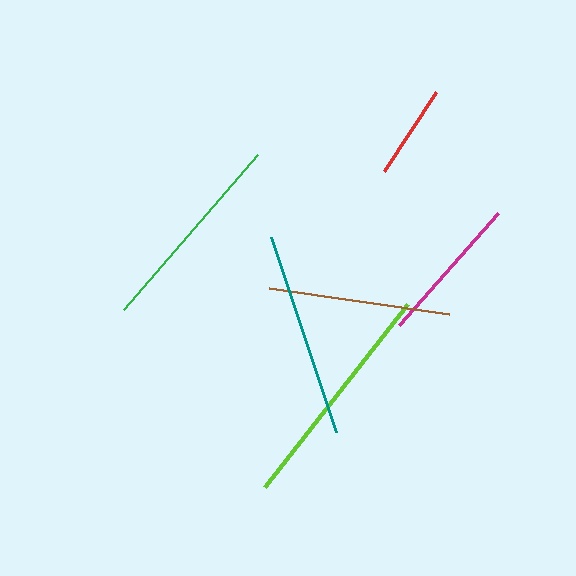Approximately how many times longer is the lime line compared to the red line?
The lime line is approximately 2.5 times the length of the red line.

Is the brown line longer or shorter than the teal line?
The teal line is longer than the brown line.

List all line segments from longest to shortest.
From longest to shortest: lime, teal, green, brown, magenta, red.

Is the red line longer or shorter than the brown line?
The brown line is longer than the red line.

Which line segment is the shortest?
The red line is the shortest at approximately 94 pixels.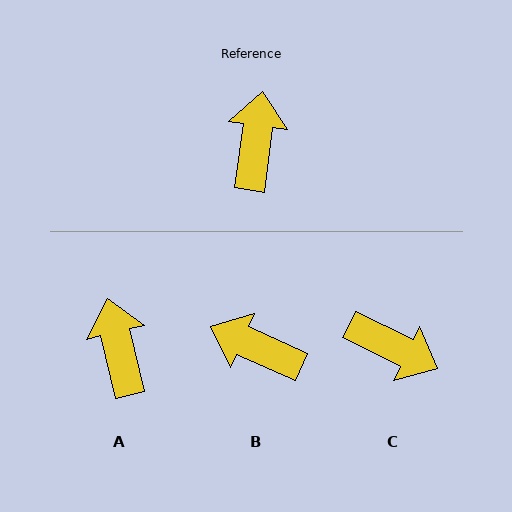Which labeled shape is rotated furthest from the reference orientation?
C, about 109 degrees away.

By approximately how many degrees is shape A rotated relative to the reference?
Approximately 21 degrees counter-clockwise.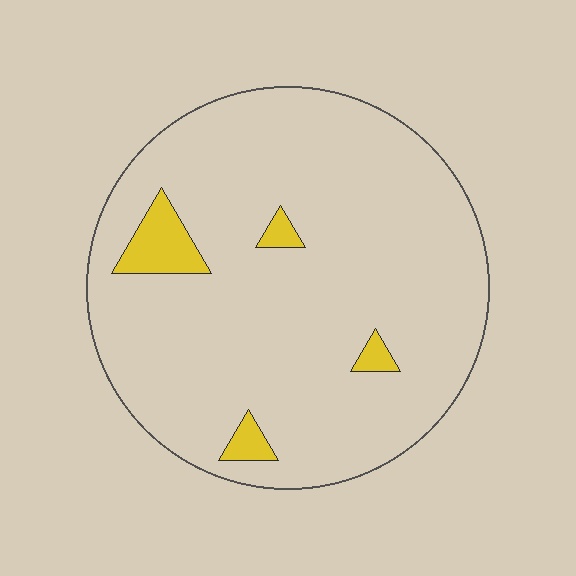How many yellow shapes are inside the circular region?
4.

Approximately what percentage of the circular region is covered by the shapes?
Approximately 5%.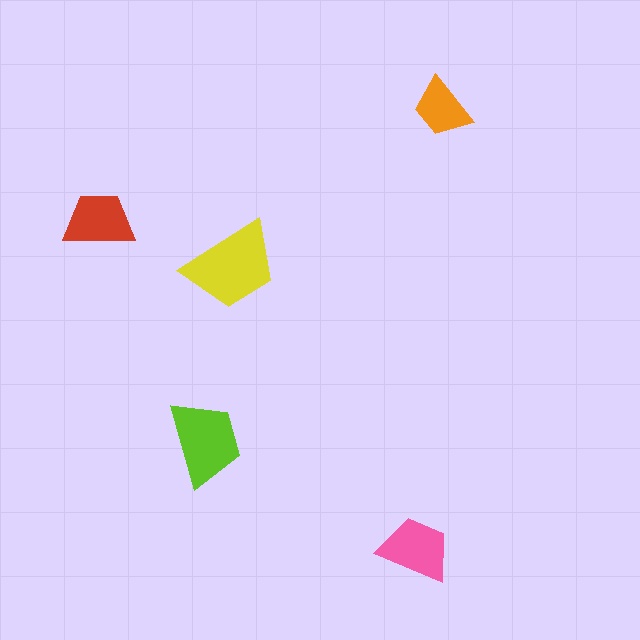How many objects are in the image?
There are 5 objects in the image.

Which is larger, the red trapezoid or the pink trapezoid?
The pink one.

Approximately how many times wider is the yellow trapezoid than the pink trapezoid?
About 1.5 times wider.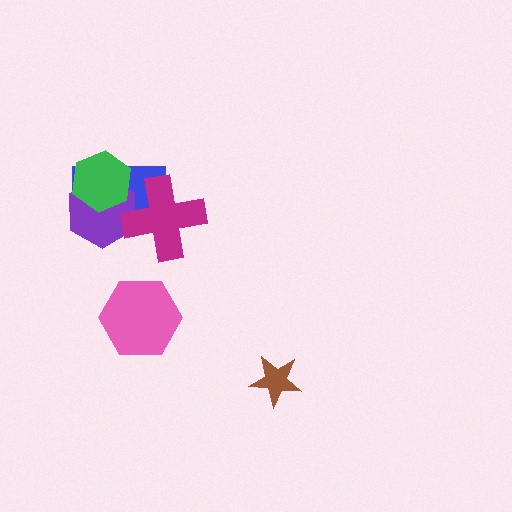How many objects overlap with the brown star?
0 objects overlap with the brown star.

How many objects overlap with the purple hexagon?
3 objects overlap with the purple hexagon.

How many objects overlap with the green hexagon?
2 objects overlap with the green hexagon.